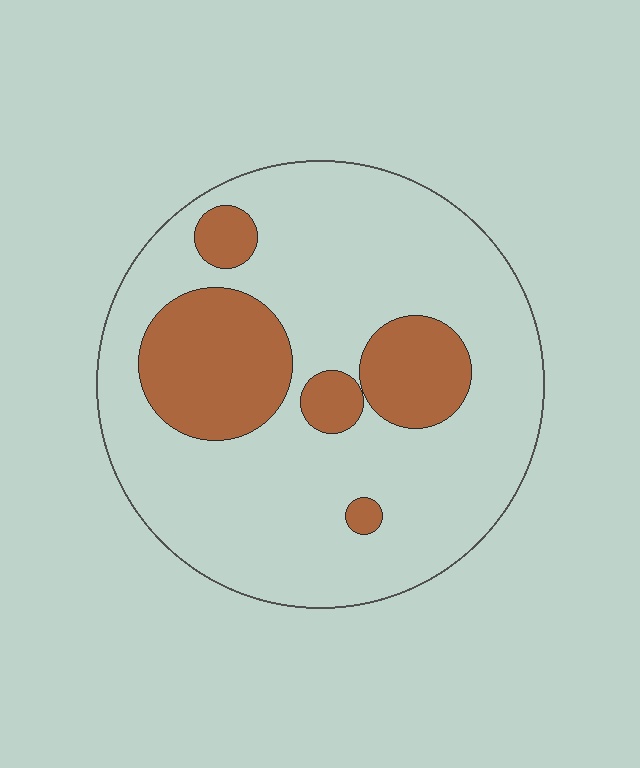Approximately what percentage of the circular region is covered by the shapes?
Approximately 25%.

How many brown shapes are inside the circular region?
5.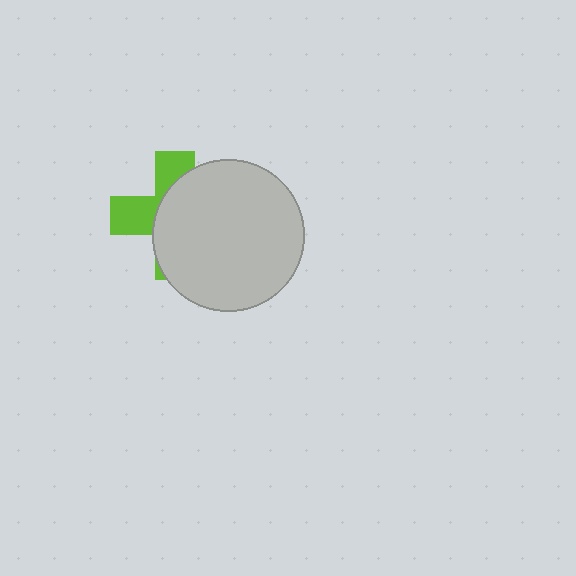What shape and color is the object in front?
The object in front is a light gray circle.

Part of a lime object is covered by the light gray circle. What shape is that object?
It is a cross.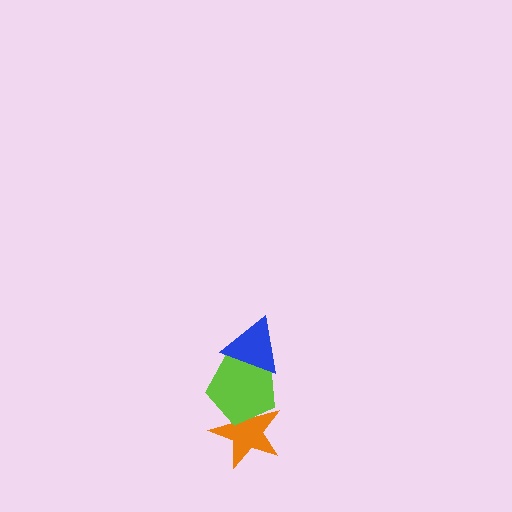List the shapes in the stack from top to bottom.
From top to bottom: the blue triangle, the lime pentagon, the orange star.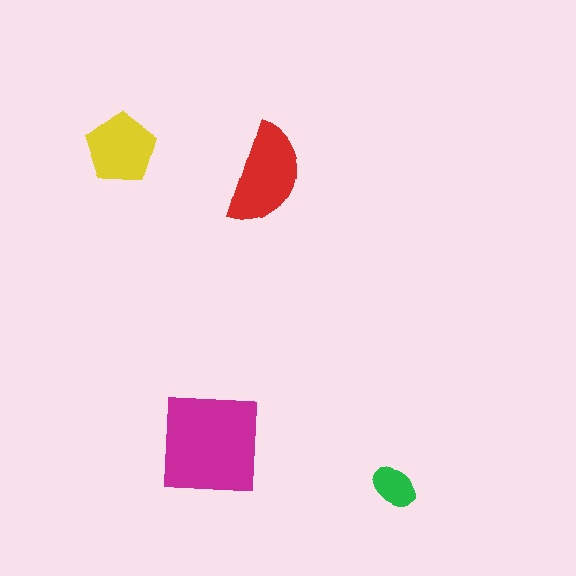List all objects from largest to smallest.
The magenta square, the red semicircle, the yellow pentagon, the green ellipse.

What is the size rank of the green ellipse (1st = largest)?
4th.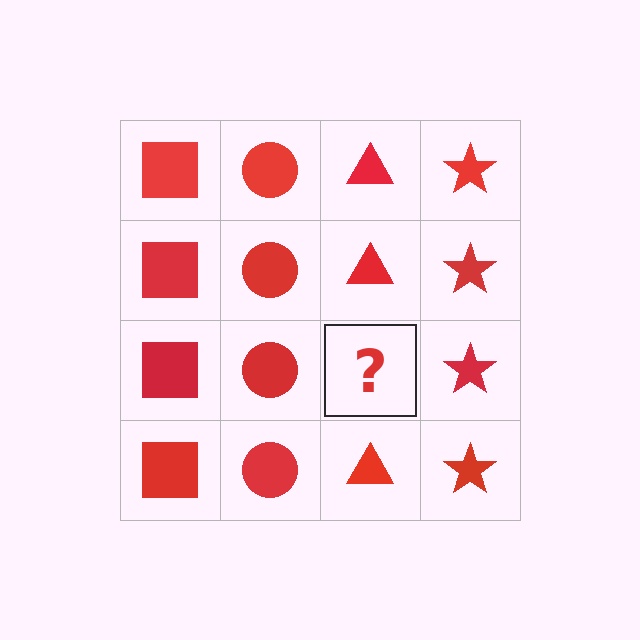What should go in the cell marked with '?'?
The missing cell should contain a red triangle.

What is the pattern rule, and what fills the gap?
The rule is that each column has a consistent shape. The gap should be filled with a red triangle.